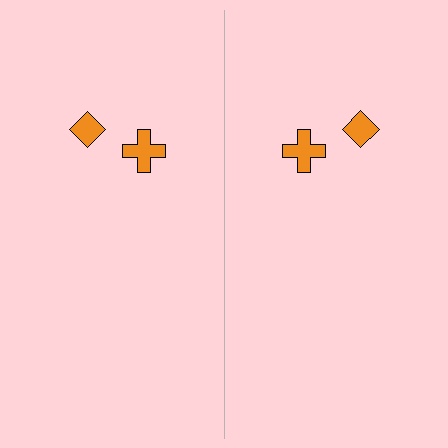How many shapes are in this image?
There are 4 shapes in this image.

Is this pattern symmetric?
Yes, this pattern has bilateral (reflection) symmetry.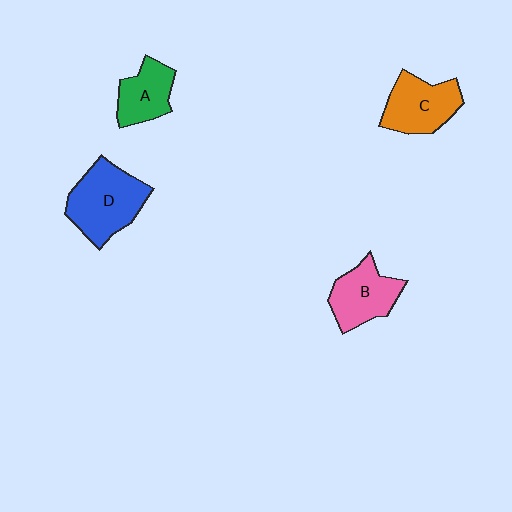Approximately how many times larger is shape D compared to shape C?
Approximately 1.3 times.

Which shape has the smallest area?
Shape A (green).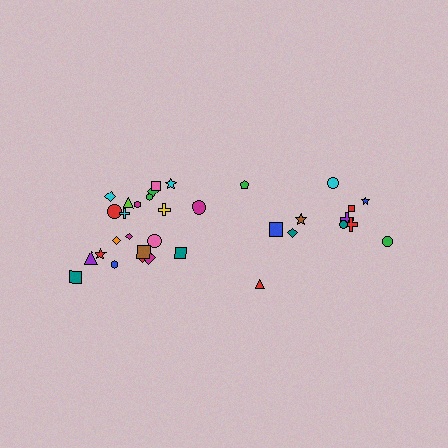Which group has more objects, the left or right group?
The left group.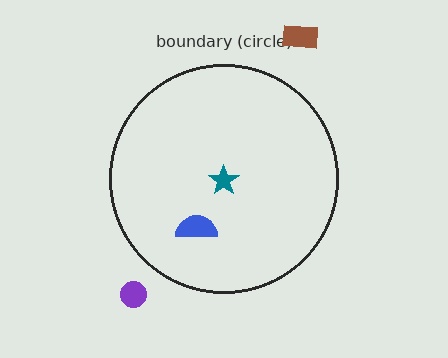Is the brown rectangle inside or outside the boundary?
Outside.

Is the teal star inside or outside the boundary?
Inside.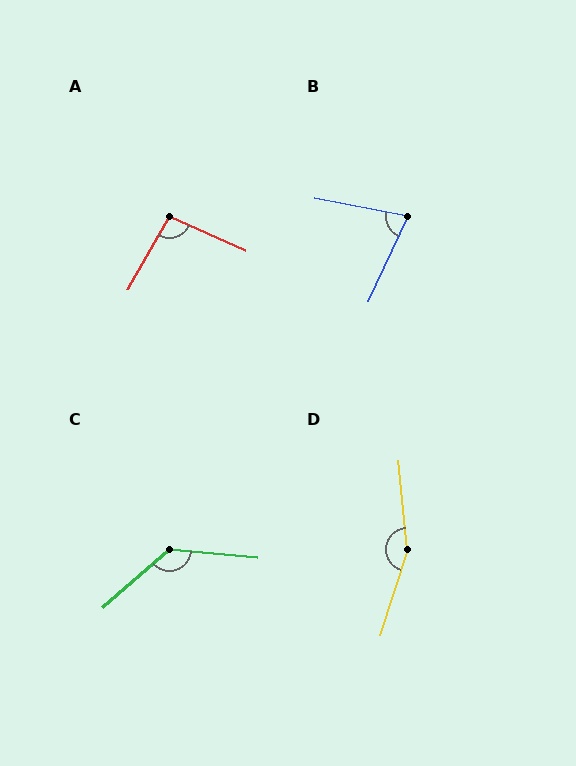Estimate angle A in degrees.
Approximately 96 degrees.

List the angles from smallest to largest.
B (76°), A (96°), C (134°), D (157°).